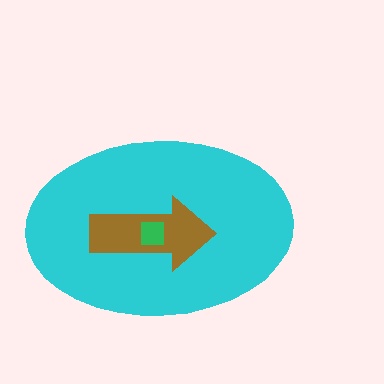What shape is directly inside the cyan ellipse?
The brown arrow.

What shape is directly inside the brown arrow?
The green square.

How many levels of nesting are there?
3.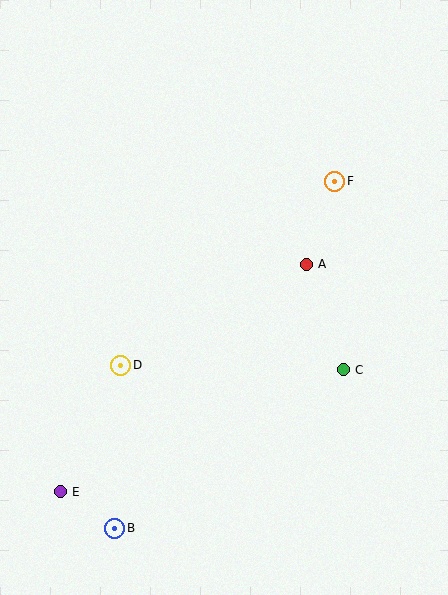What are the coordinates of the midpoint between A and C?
The midpoint between A and C is at (325, 317).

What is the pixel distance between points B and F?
The distance between B and F is 411 pixels.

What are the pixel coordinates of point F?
Point F is at (335, 181).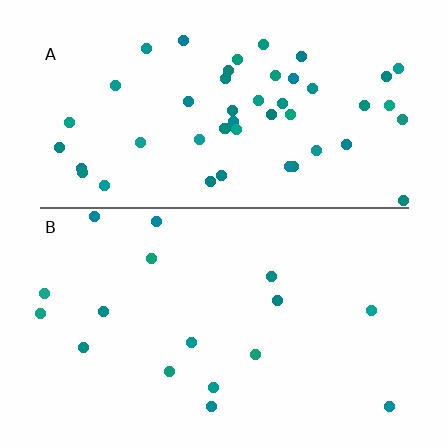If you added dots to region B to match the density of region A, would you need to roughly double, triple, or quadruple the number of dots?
Approximately triple.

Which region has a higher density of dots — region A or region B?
A (the top).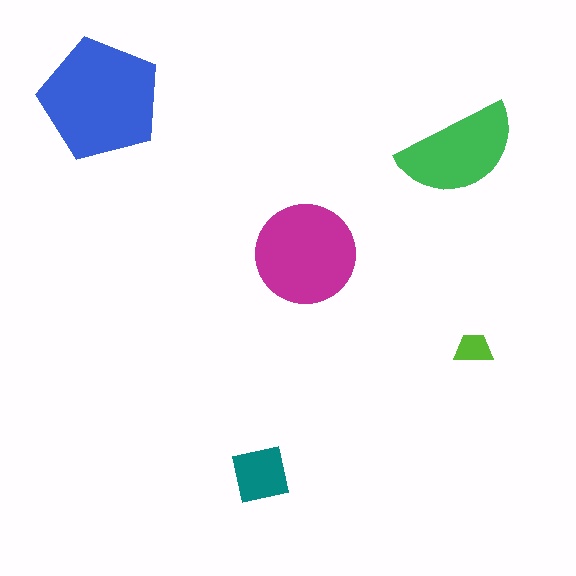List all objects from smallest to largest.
The lime trapezoid, the teal square, the green semicircle, the magenta circle, the blue pentagon.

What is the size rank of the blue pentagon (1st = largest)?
1st.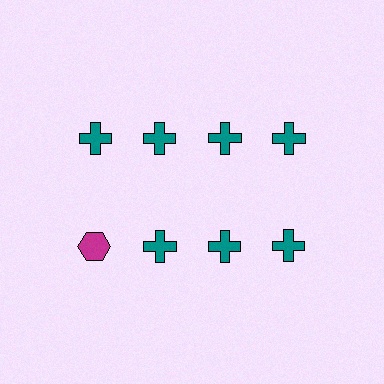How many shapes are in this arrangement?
There are 8 shapes arranged in a grid pattern.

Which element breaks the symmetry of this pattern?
The magenta hexagon in the second row, leftmost column breaks the symmetry. All other shapes are teal crosses.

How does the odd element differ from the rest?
It differs in both color (magenta instead of teal) and shape (hexagon instead of cross).